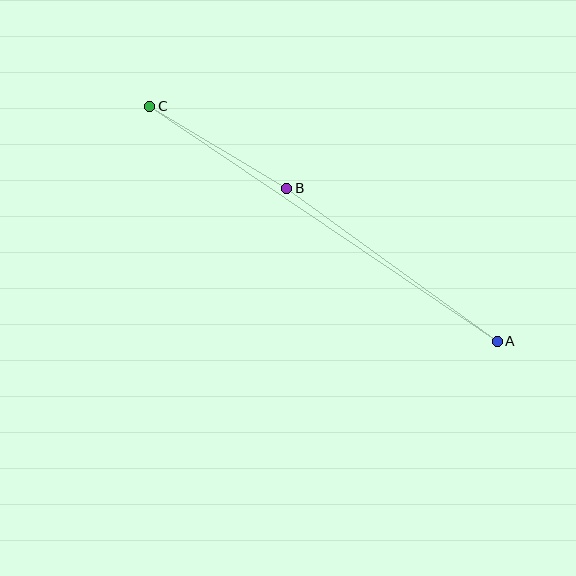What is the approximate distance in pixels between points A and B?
The distance between A and B is approximately 260 pixels.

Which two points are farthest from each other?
Points A and C are farthest from each other.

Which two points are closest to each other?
Points B and C are closest to each other.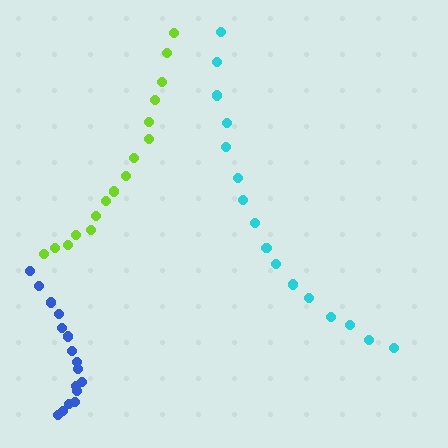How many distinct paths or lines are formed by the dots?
There are 3 distinct paths.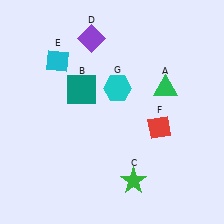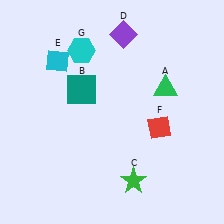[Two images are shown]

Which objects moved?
The objects that moved are: the purple diamond (D), the cyan hexagon (G).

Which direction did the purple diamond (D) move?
The purple diamond (D) moved right.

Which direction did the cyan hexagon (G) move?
The cyan hexagon (G) moved up.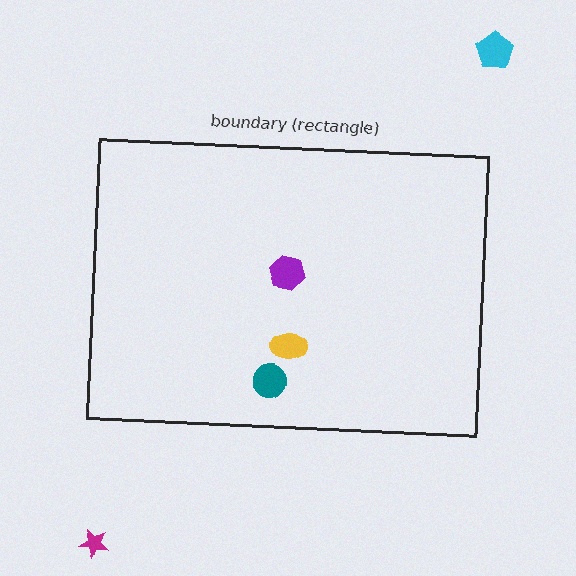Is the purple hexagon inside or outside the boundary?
Inside.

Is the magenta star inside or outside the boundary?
Outside.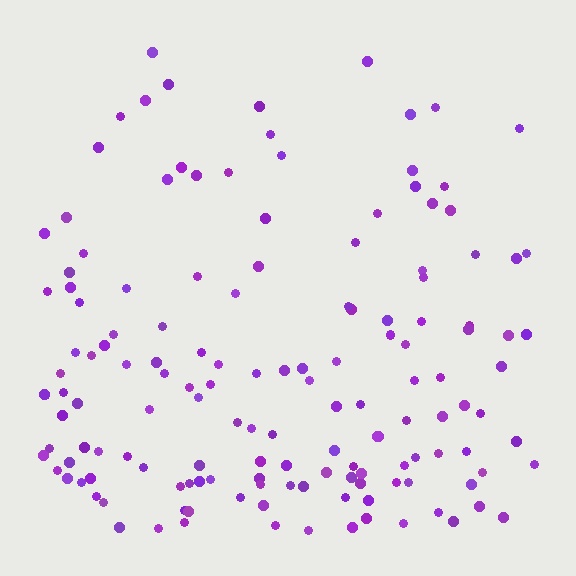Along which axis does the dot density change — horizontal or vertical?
Vertical.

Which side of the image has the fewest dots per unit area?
The top.